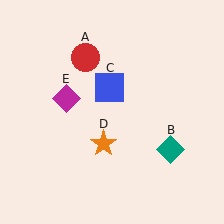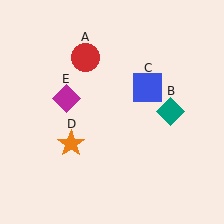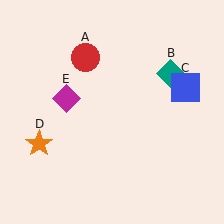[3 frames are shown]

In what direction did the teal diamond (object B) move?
The teal diamond (object B) moved up.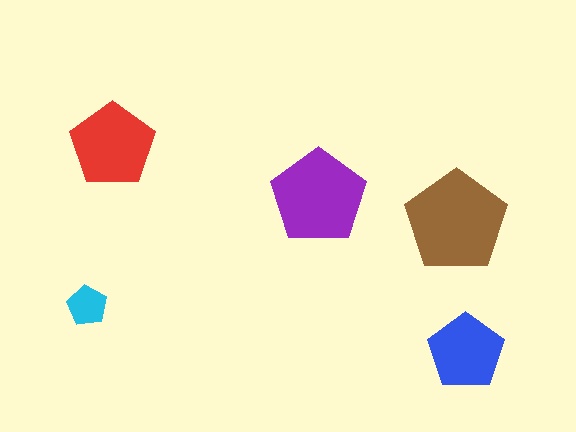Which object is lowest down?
The blue pentagon is bottommost.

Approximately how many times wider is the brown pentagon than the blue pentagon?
About 1.5 times wider.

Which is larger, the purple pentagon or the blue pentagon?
The purple one.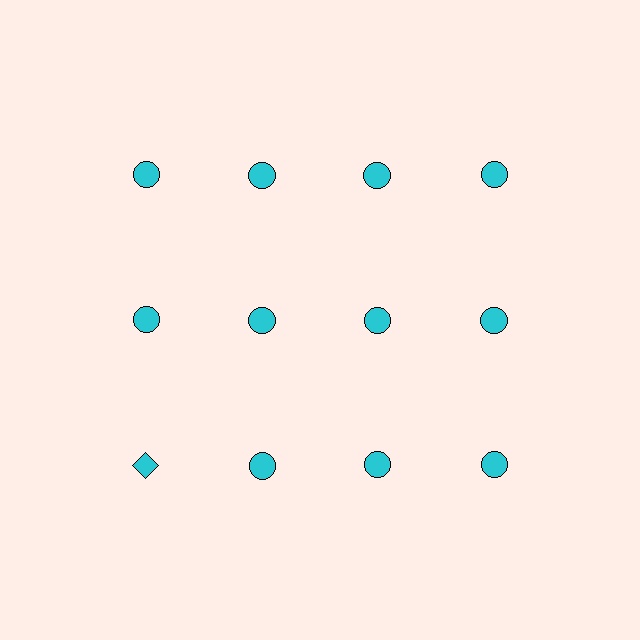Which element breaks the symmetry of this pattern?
The cyan diamond in the third row, leftmost column breaks the symmetry. All other shapes are cyan circles.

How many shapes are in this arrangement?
There are 12 shapes arranged in a grid pattern.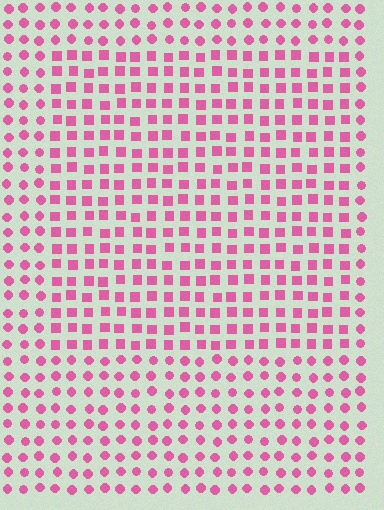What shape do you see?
I see a rectangle.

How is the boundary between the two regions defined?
The boundary is defined by a change in element shape: squares inside vs. circles outside. All elements share the same color and spacing.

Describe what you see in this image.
The image is filled with small pink elements arranged in a uniform grid. A rectangle-shaped region contains squares, while the surrounding area contains circles. The boundary is defined purely by the change in element shape.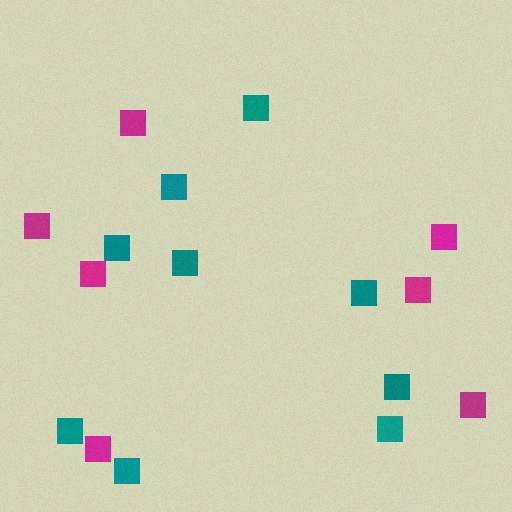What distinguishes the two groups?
There are 2 groups: one group of teal squares (9) and one group of magenta squares (7).